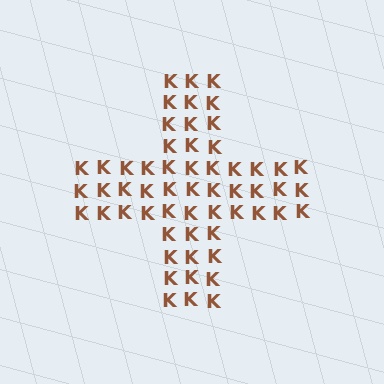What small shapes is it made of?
It is made of small letter K's.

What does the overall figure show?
The overall figure shows a cross.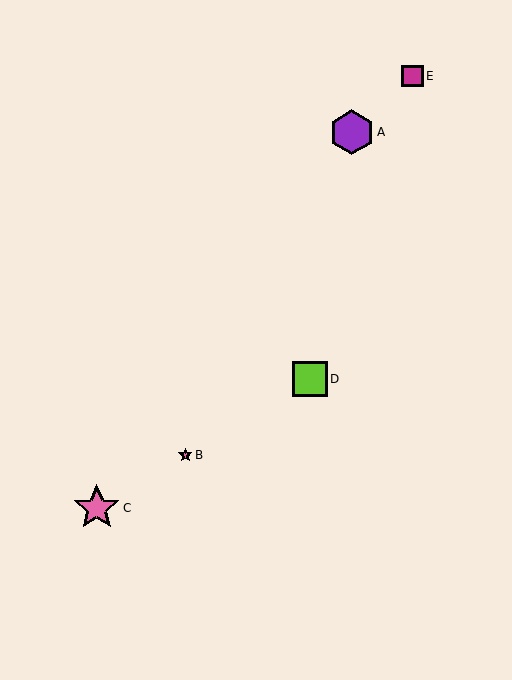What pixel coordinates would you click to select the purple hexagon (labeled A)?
Click at (352, 132) to select the purple hexagon A.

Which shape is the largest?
The pink star (labeled C) is the largest.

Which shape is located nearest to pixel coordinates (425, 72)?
The magenta square (labeled E) at (413, 76) is nearest to that location.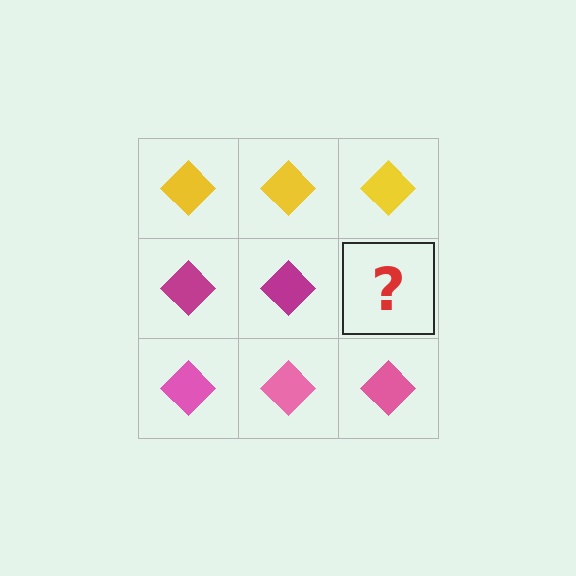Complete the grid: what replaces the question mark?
The question mark should be replaced with a magenta diamond.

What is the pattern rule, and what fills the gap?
The rule is that each row has a consistent color. The gap should be filled with a magenta diamond.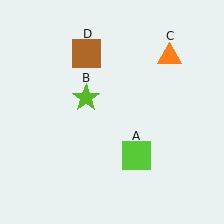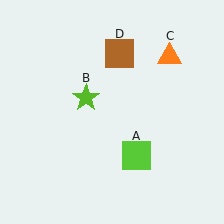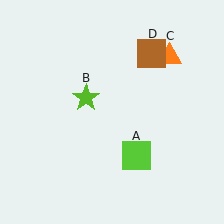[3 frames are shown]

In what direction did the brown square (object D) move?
The brown square (object D) moved right.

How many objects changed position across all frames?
1 object changed position: brown square (object D).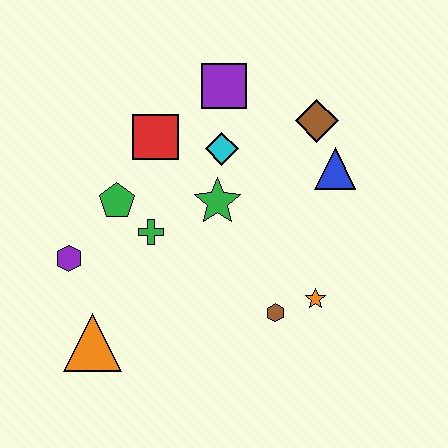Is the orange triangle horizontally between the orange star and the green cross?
No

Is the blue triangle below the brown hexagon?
No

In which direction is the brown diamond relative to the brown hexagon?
The brown diamond is above the brown hexagon.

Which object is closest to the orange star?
The brown hexagon is closest to the orange star.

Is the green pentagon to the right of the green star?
No